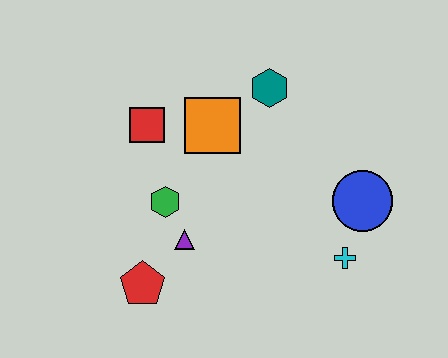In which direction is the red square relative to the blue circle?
The red square is to the left of the blue circle.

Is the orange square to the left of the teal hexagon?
Yes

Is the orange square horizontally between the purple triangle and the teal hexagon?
Yes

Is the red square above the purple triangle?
Yes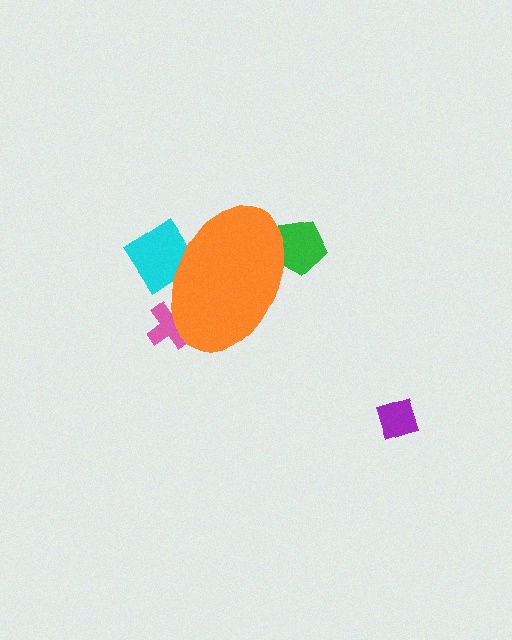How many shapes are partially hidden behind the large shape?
3 shapes are partially hidden.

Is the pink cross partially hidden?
Yes, the pink cross is partially hidden behind the orange ellipse.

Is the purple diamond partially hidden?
No, the purple diamond is fully visible.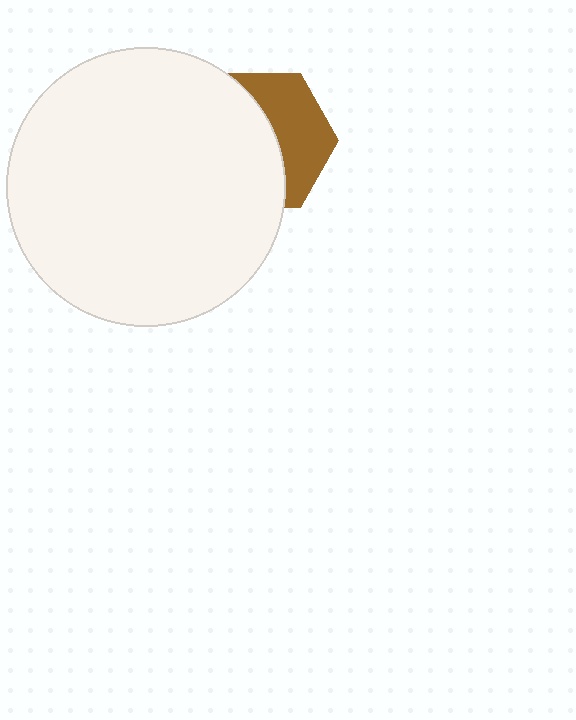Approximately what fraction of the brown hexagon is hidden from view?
Roughly 58% of the brown hexagon is hidden behind the white circle.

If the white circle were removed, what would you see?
You would see the complete brown hexagon.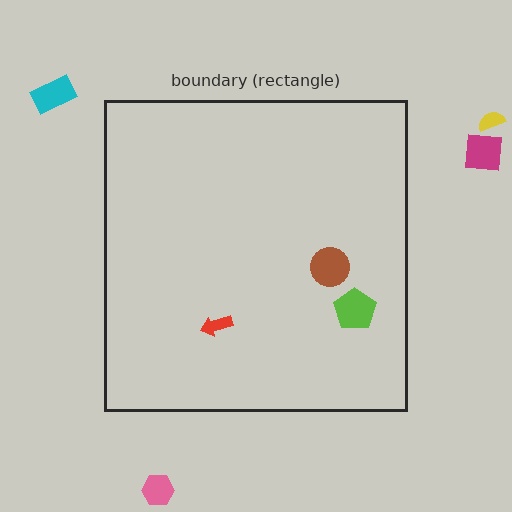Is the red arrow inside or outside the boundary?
Inside.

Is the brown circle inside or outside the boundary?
Inside.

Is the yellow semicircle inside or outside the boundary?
Outside.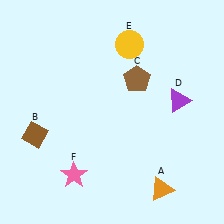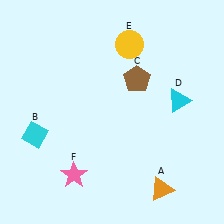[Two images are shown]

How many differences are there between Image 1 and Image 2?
There are 2 differences between the two images.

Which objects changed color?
B changed from brown to cyan. D changed from purple to cyan.